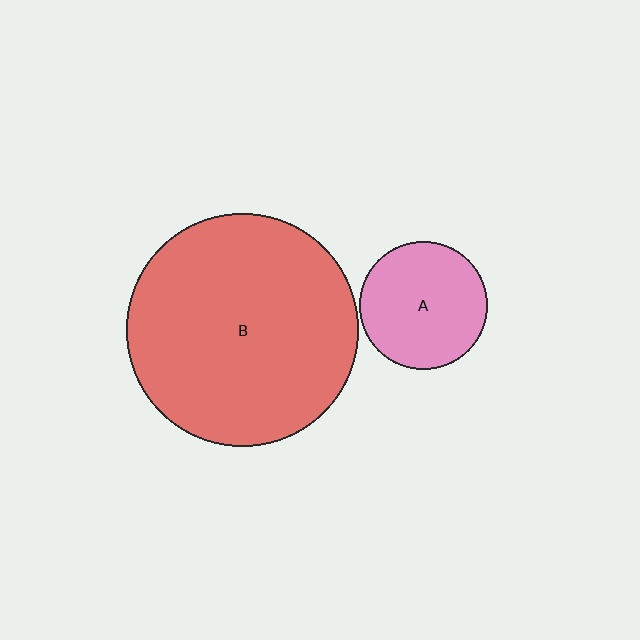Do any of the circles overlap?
No, none of the circles overlap.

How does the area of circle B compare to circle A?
Approximately 3.3 times.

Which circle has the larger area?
Circle B (red).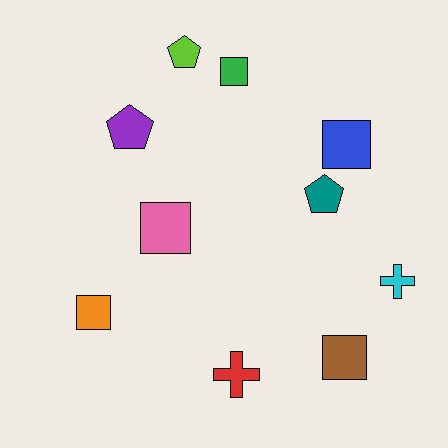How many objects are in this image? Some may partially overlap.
There are 10 objects.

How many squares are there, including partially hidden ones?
There are 5 squares.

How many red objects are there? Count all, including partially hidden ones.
There is 1 red object.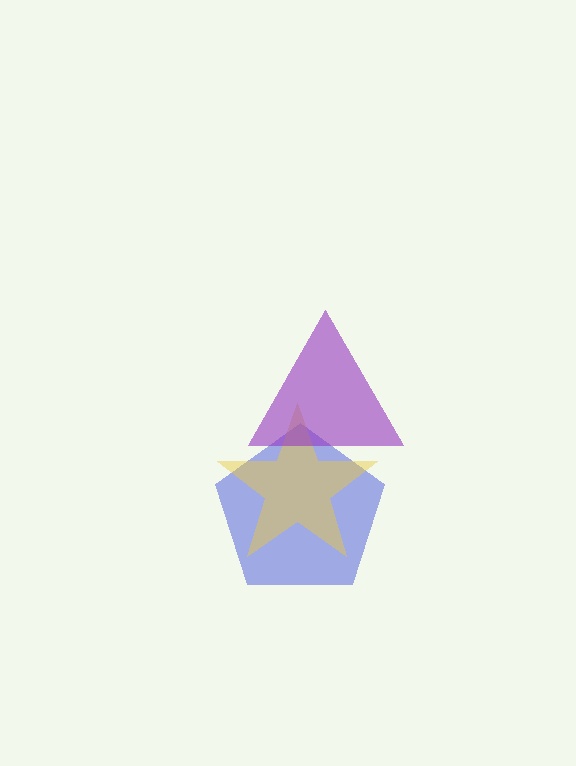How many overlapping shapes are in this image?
There are 3 overlapping shapes in the image.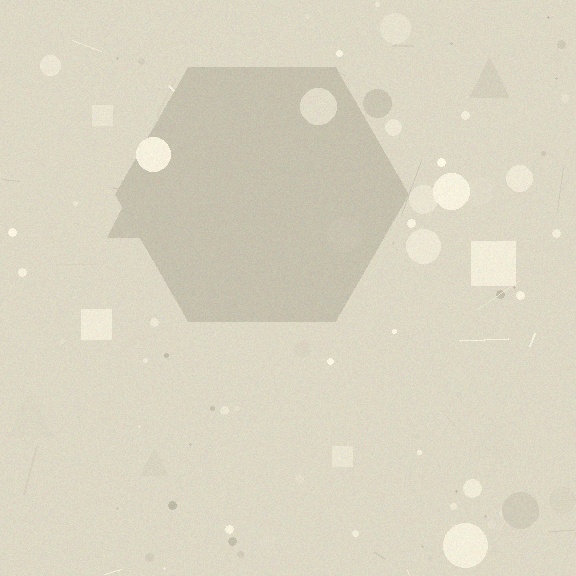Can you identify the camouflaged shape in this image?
The camouflaged shape is a hexagon.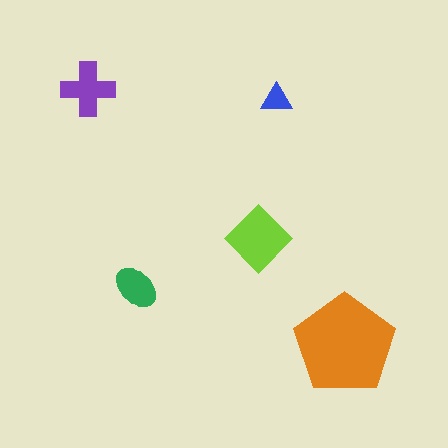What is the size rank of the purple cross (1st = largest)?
3rd.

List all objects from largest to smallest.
The orange pentagon, the lime diamond, the purple cross, the green ellipse, the blue triangle.